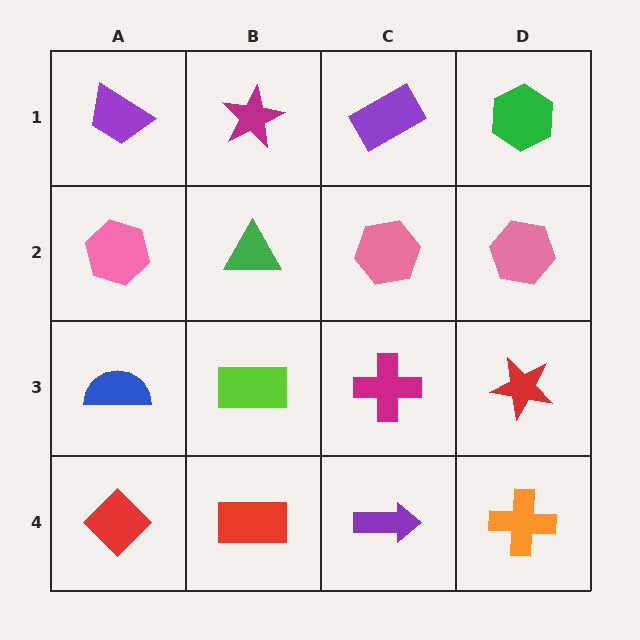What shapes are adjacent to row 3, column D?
A pink hexagon (row 2, column D), an orange cross (row 4, column D), a magenta cross (row 3, column C).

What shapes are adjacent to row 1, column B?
A green triangle (row 2, column B), a purple trapezoid (row 1, column A), a purple rectangle (row 1, column C).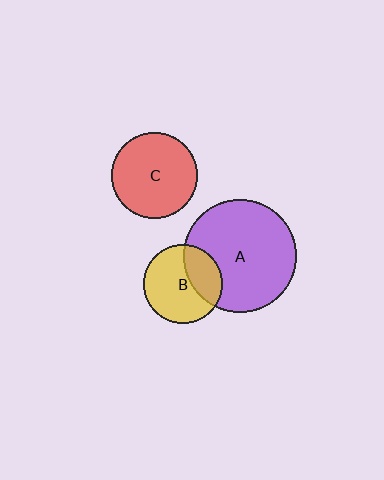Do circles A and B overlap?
Yes.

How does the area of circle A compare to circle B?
Approximately 2.1 times.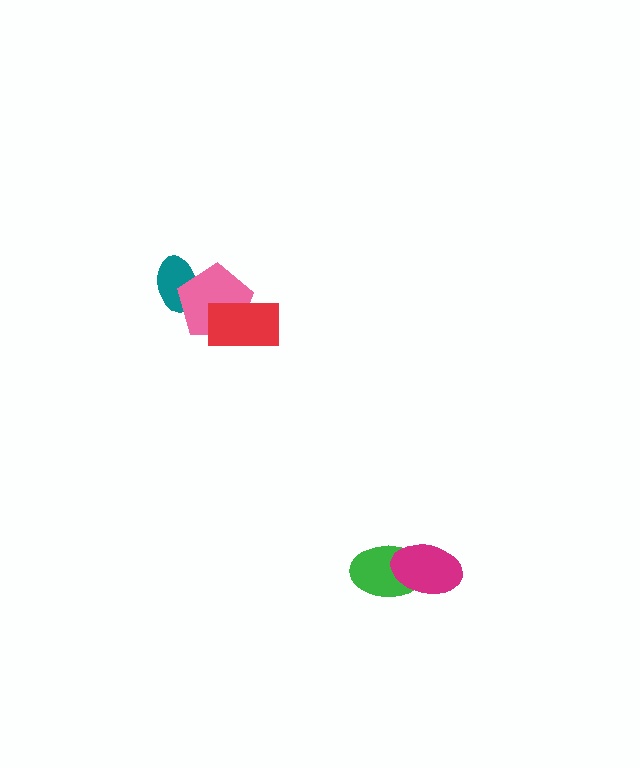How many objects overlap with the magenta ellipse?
1 object overlaps with the magenta ellipse.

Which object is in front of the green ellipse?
The magenta ellipse is in front of the green ellipse.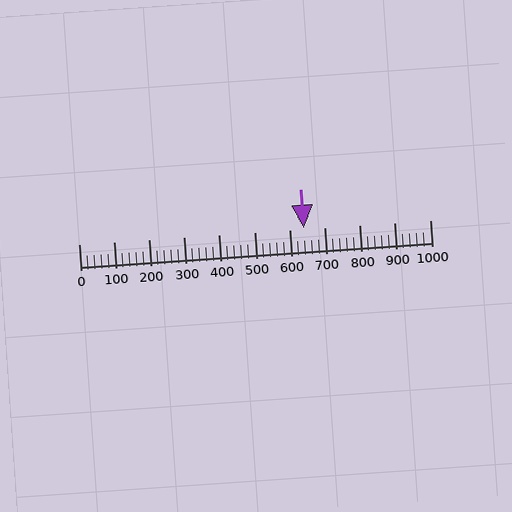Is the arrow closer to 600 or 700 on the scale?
The arrow is closer to 600.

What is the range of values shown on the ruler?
The ruler shows values from 0 to 1000.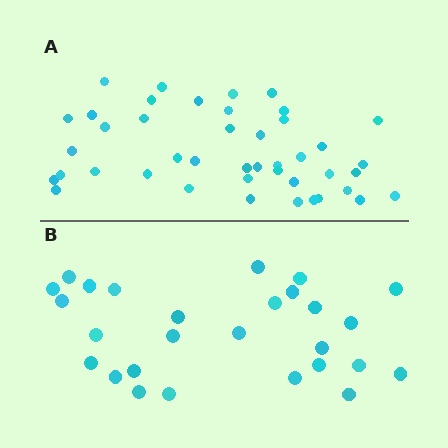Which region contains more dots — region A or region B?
Region A (the top region) has more dots.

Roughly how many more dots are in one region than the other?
Region A has approximately 15 more dots than region B.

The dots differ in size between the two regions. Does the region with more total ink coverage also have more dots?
No. Region B has more total ink coverage because its dots are larger, but region A actually contains more individual dots. Total area can be misleading — the number of items is what matters here.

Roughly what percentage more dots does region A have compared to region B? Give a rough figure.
About 60% more.